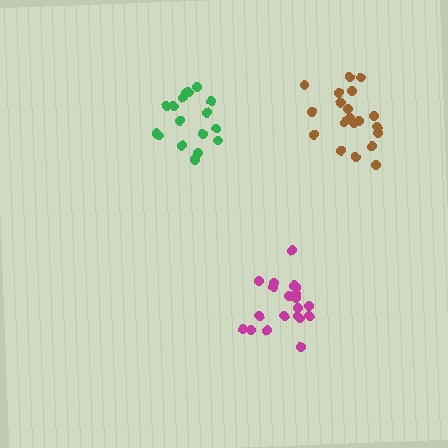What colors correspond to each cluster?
The clusters are colored: magenta, brown, green.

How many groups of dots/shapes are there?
There are 3 groups.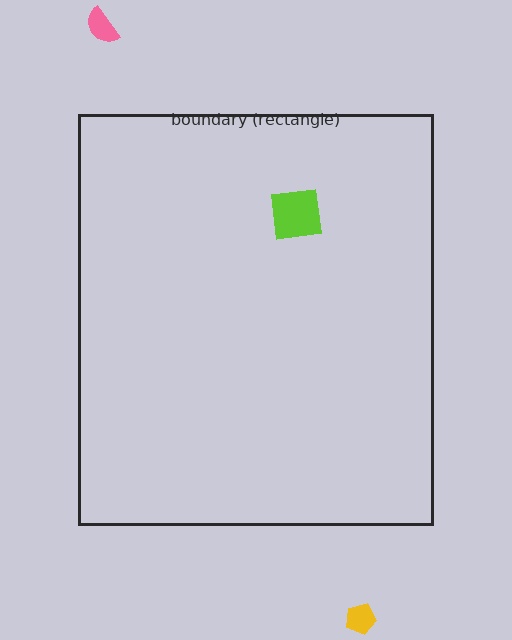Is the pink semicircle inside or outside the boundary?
Outside.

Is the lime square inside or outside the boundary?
Inside.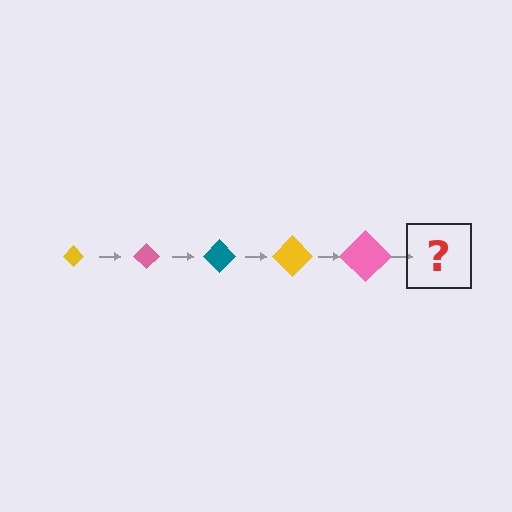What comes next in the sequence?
The next element should be a teal diamond, larger than the previous one.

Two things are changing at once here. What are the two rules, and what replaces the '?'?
The two rules are that the diamond grows larger each step and the color cycles through yellow, pink, and teal. The '?' should be a teal diamond, larger than the previous one.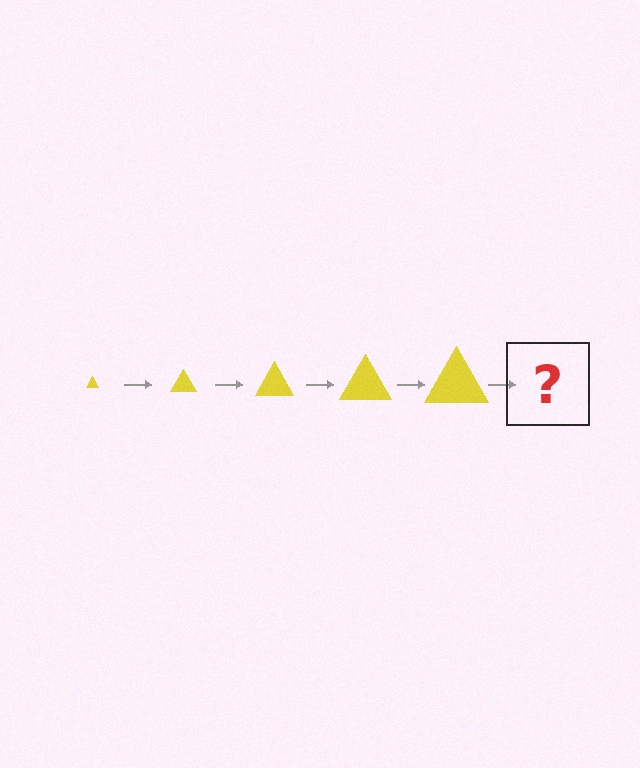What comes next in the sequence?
The next element should be a yellow triangle, larger than the previous one.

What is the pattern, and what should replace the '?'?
The pattern is that the triangle gets progressively larger each step. The '?' should be a yellow triangle, larger than the previous one.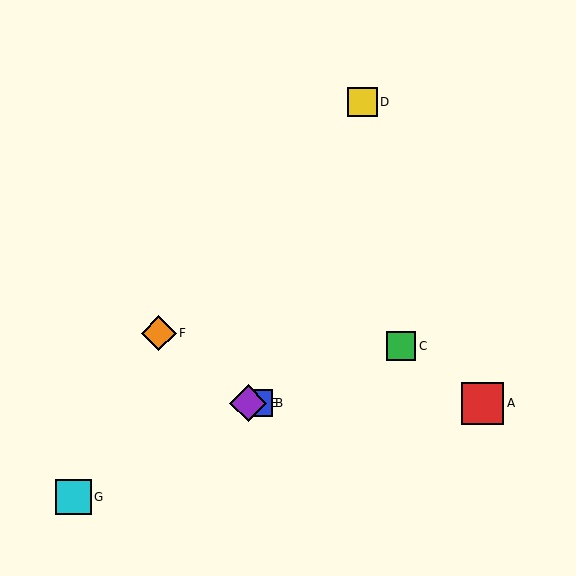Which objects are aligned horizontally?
Objects A, B, E are aligned horizontally.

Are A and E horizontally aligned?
Yes, both are at y≈403.